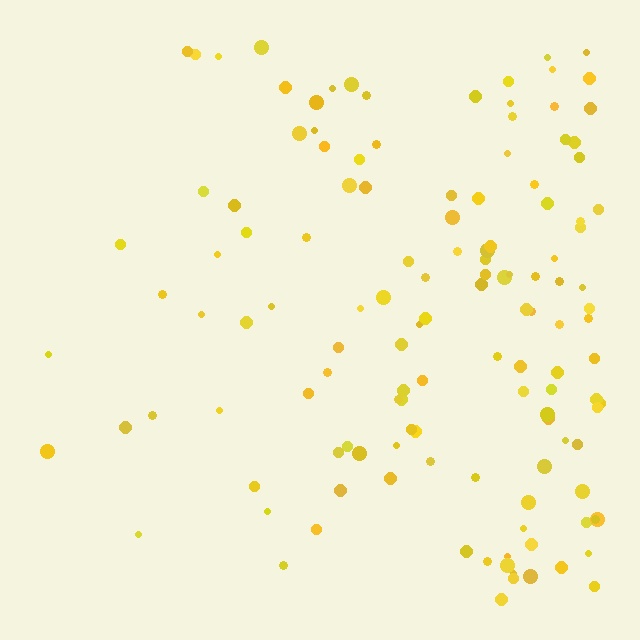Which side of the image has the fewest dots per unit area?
The left.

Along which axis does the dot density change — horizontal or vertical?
Horizontal.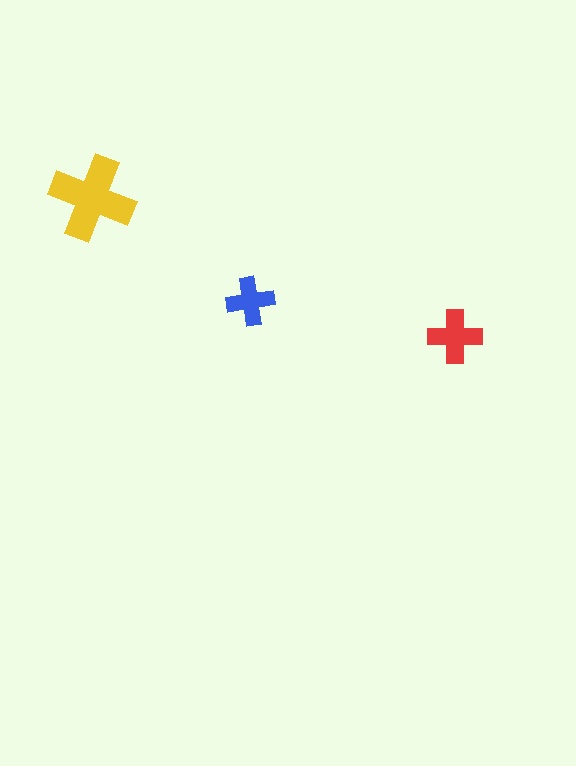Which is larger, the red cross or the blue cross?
The red one.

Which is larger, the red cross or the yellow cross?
The yellow one.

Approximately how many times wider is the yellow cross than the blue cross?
About 2 times wider.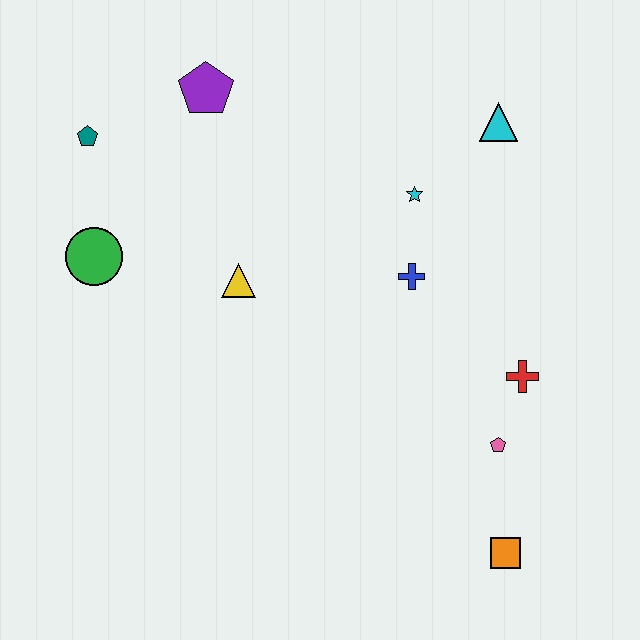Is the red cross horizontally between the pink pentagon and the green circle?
No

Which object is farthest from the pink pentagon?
The teal pentagon is farthest from the pink pentagon.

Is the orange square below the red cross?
Yes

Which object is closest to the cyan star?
The blue cross is closest to the cyan star.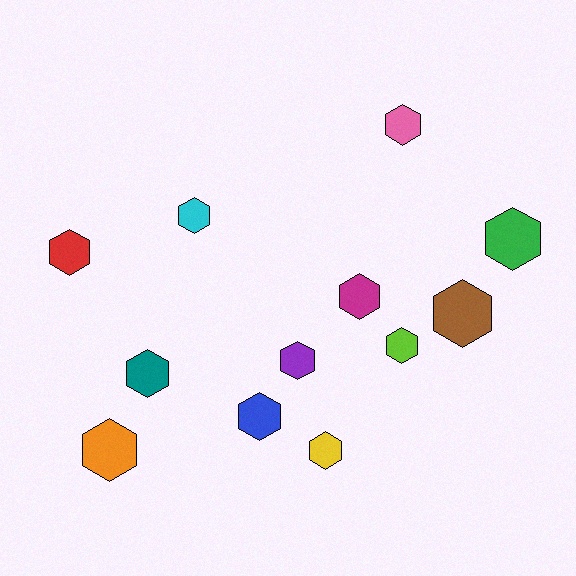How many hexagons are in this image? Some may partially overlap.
There are 12 hexagons.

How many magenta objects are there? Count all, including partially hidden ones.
There is 1 magenta object.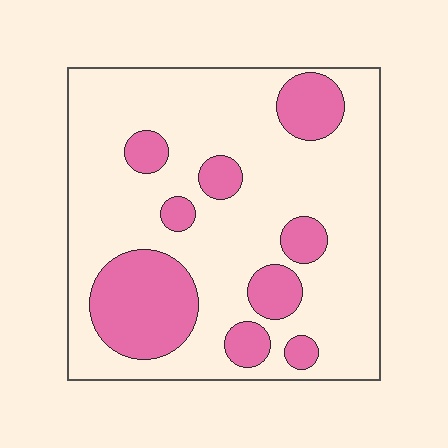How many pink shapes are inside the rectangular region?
9.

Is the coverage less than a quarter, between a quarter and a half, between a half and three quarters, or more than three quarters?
Less than a quarter.